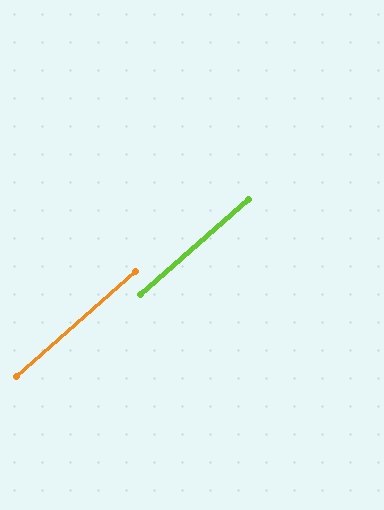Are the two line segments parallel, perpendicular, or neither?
Parallel — their directions differ by only 0.0°.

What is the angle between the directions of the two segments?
Approximately 0 degrees.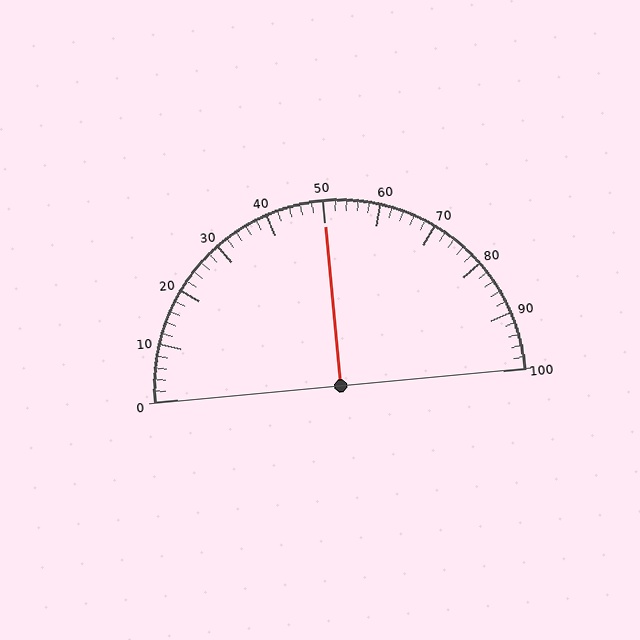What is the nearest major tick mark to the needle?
The nearest major tick mark is 50.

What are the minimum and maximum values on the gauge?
The gauge ranges from 0 to 100.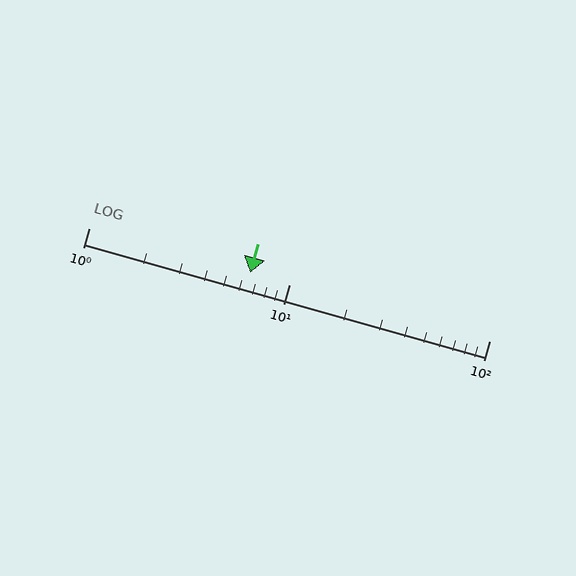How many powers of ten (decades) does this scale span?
The scale spans 2 decades, from 1 to 100.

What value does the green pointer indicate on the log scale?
The pointer indicates approximately 6.4.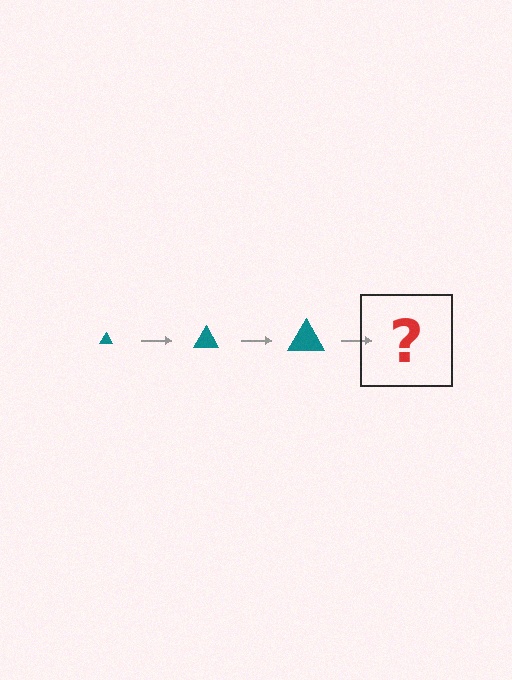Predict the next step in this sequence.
The next step is a teal triangle, larger than the previous one.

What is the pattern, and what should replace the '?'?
The pattern is that the triangle gets progressively larger each step. The '?' should be a teal triangle, larger than the previous one.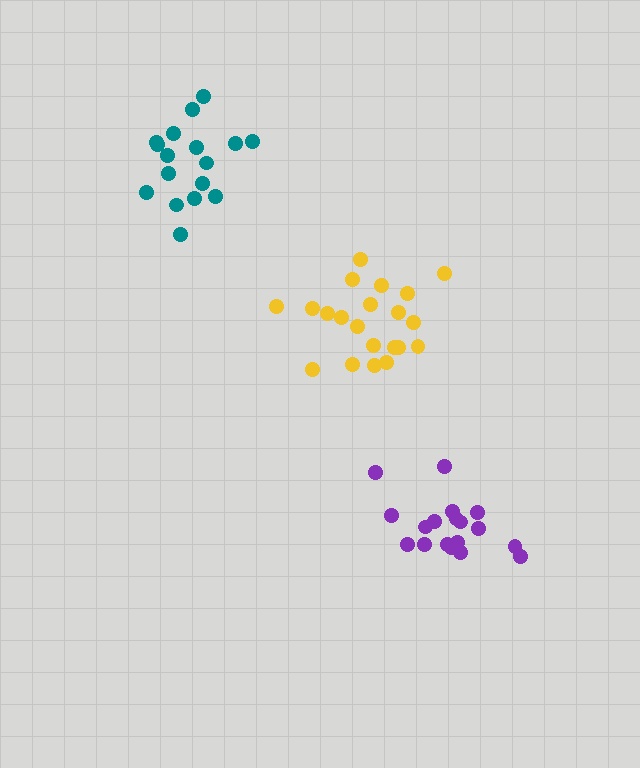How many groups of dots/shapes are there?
There are 3 groups.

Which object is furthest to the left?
The teal cluster is leftmost.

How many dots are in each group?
Group 1: 17 dots, Group 2: 18 dots, Group 3: 21 dots (56 total).